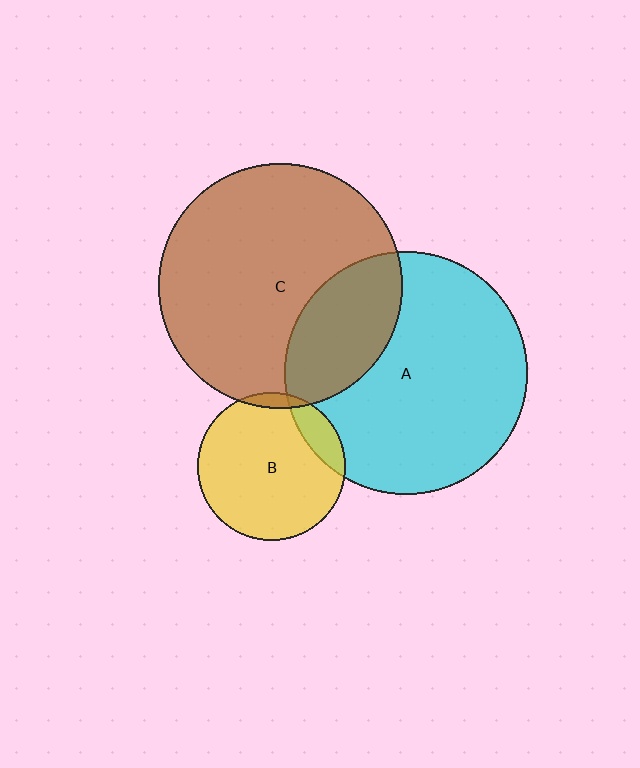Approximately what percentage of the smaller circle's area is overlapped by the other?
Approximately 15%.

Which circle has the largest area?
Circle C (brown).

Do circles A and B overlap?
Yes.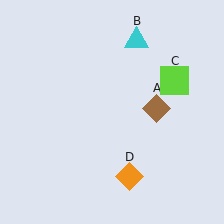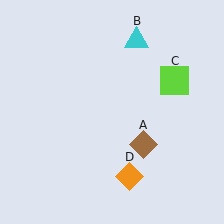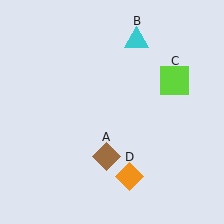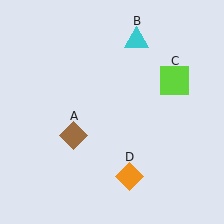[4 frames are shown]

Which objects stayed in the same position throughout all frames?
Cyan triangle (object B) and lime square (object C) and orange diamond (object D) remained stationary.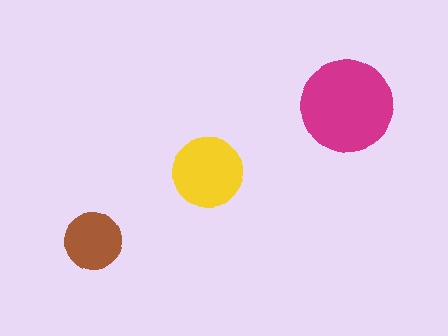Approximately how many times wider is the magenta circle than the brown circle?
About 1.5 times wider.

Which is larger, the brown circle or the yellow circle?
The yellow one.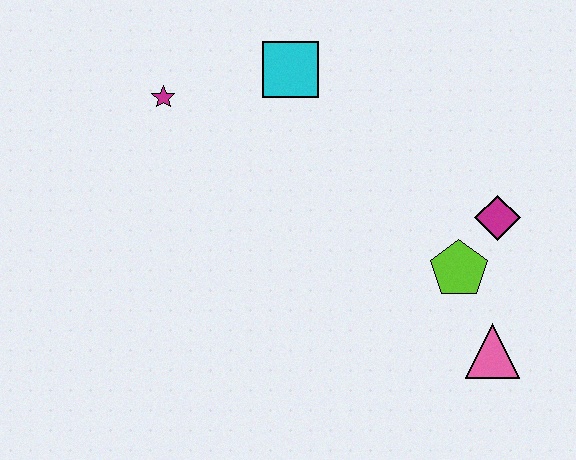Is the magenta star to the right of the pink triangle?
No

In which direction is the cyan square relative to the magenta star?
The cyan square is to the right of the magenta star.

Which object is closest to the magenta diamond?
The lime pentagon is closest to the magenta diamond.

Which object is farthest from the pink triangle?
The magenta star is farthest from the pink triangle.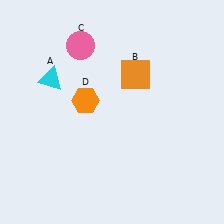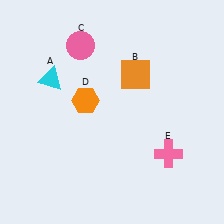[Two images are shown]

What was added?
A pink cross (E) was added in Image 2.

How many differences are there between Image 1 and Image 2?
There is 1 difference between the two images.